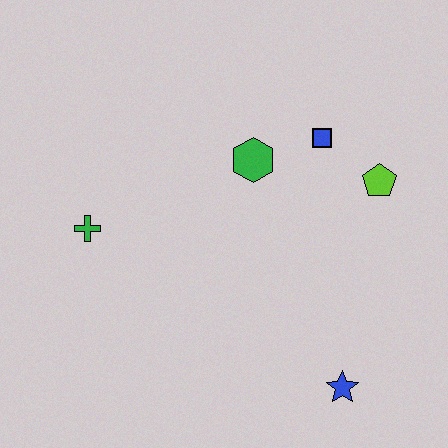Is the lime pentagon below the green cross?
No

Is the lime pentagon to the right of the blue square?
Yes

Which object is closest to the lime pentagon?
The blue square is closest to the lime pentagon.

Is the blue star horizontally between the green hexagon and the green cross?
No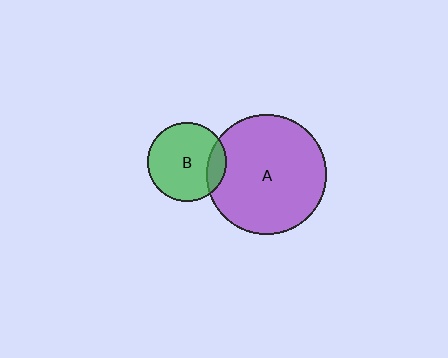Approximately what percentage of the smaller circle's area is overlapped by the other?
Approximately 15%.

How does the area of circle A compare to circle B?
Approximately 2.3 times.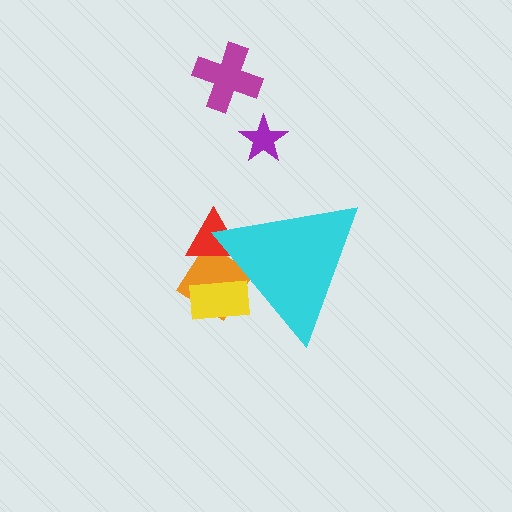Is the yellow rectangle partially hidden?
Yes, the yellow rectangle is partially hidden behind the cyan triangle.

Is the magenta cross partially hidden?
No, the magenta cross is fully visible.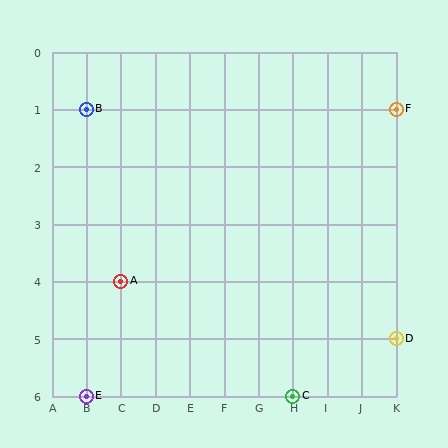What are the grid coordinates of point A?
Point A is at grid coordinates (C, 4).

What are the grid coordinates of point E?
Point E is at grid coordinates (B, 6).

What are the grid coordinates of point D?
Point D is at grid coordinates (K, 5).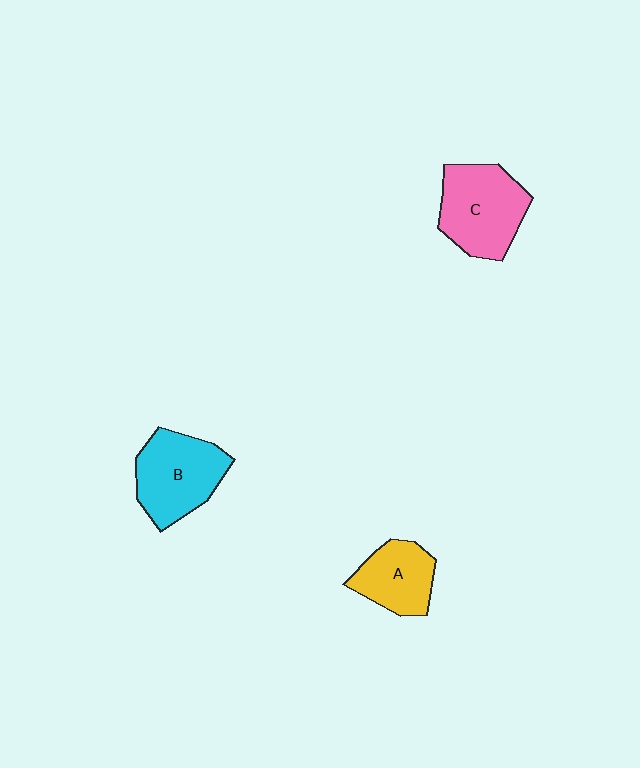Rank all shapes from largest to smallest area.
From largest to smallest: C (pink), B (cyan), A (yellow).